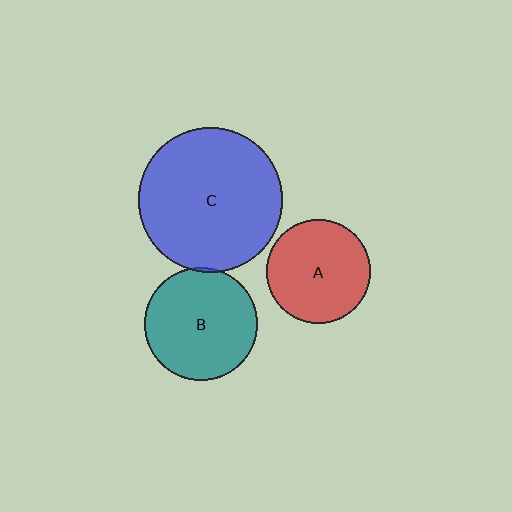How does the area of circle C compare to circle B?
Approximately 1.6 times.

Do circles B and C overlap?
Yes.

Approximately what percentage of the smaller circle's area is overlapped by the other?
Approximately 5%.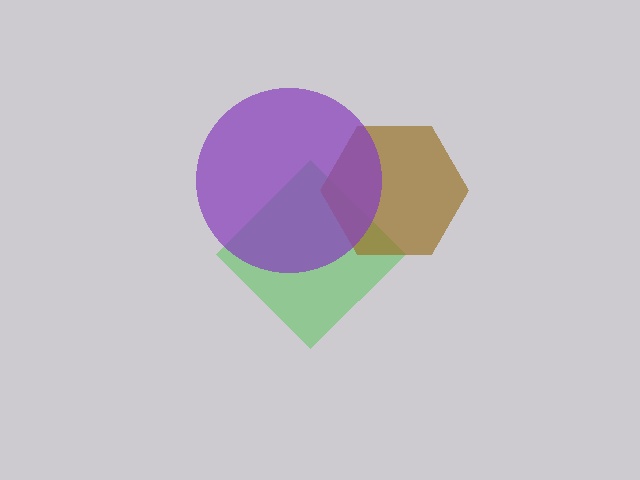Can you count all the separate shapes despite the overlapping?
Yes, there are 3 separate shapes.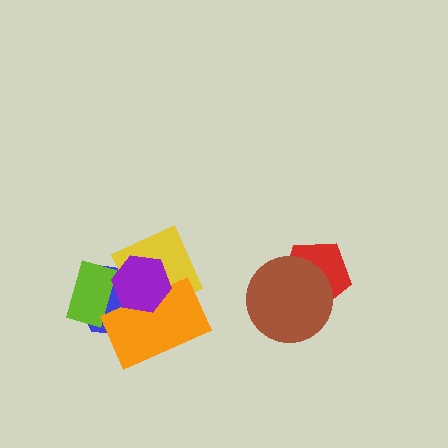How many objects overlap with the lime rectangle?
3 objects overlap with the lime rectangle.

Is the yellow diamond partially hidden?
Yes, it is partially covered by another shape.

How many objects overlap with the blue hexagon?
4 objects overlap with the blue hexagon.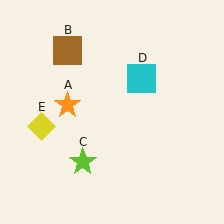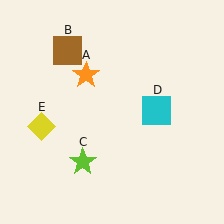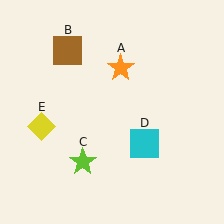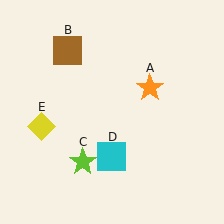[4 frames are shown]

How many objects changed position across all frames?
2 objects changed position: orange star (object A), cyan square (object D).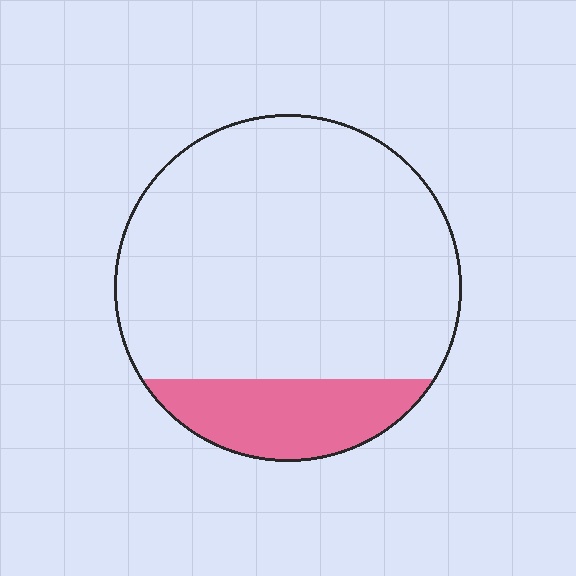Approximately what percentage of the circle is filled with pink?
Approximately 20%.